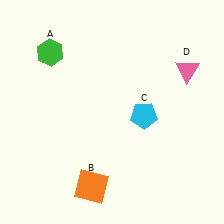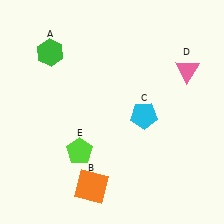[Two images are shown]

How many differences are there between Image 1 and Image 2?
There is 1 difference between the two images.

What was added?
A lime pentagon (E) was added in Image 2.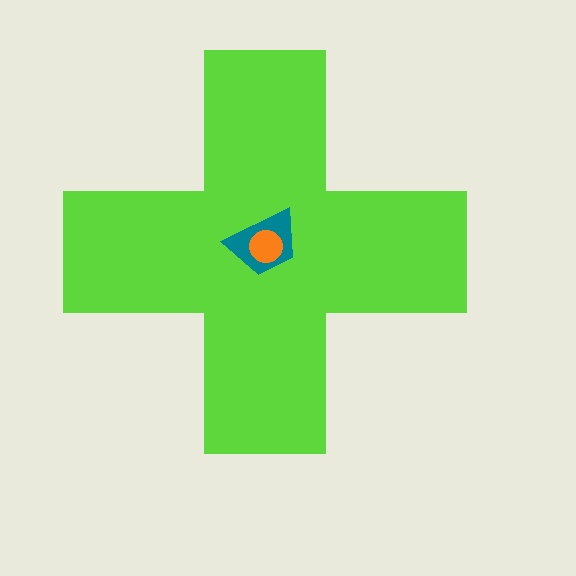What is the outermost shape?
The lime cross.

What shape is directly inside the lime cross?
The teal trapezoid.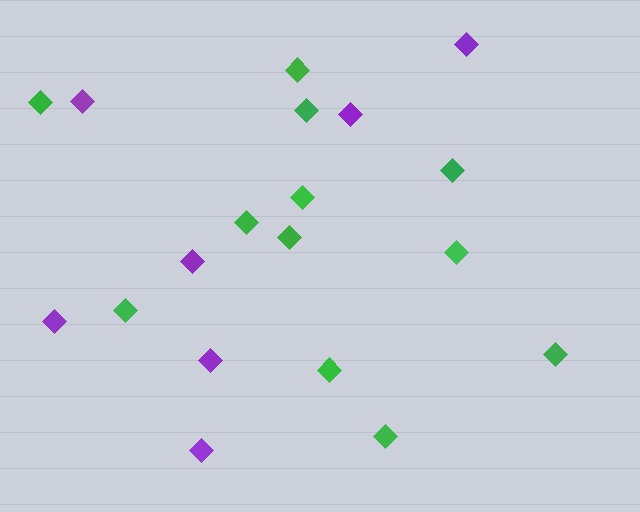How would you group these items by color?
There are 2 groups: one group of green diamonds (12) and one group of purple diamonds (7).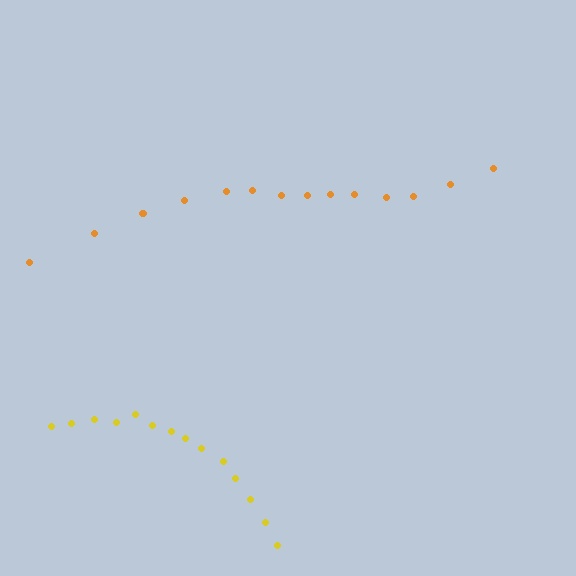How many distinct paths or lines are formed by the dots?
There are 2 distinct paths.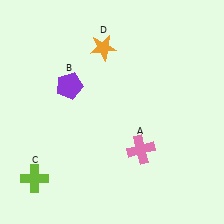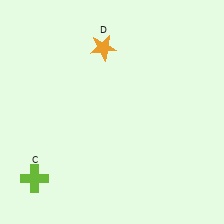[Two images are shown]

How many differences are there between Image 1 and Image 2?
There are 2 differences between the two images.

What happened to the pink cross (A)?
The pink cross (A) was removed in Image 2. It was in the bottom-right area of Image 1.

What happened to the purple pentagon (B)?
The purple pentagon (B) was removed in Image 2. It was in the top-left area of Image 1.